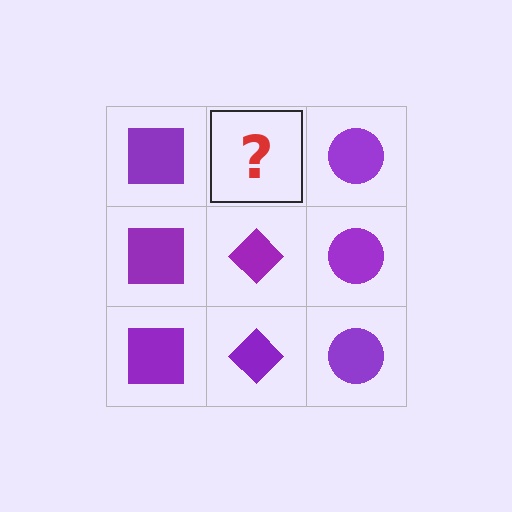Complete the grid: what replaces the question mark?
The question mark should be replaced with a purple diamond.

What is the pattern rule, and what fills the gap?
The rule is that each column has a consistent shape. The gap should be filled with a purple diamond.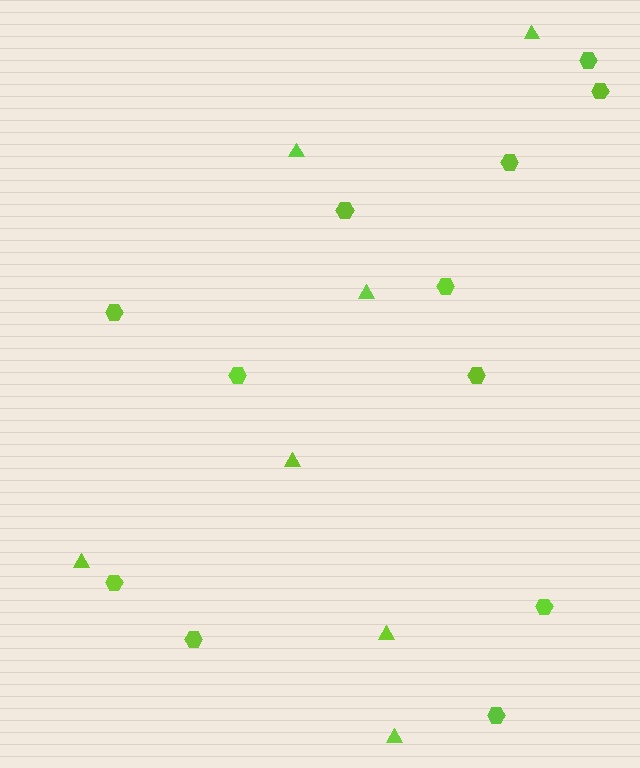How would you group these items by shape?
There are 2 groups: one group of triangles (7) and one group of hexagons (12).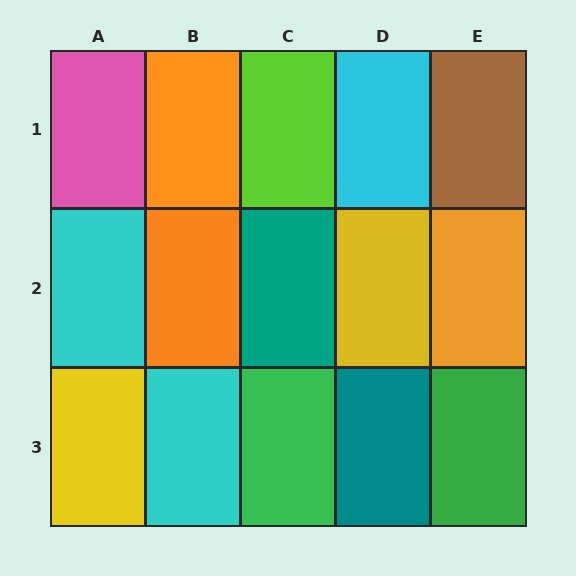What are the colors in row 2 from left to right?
Cyan, orange, teal, yellow, orange.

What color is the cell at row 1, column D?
Cyan.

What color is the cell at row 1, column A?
Pink.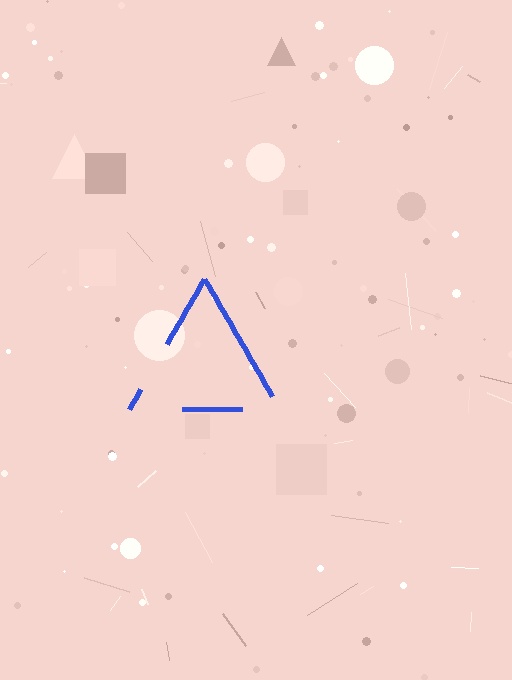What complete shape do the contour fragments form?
The contour fragments form a triangle.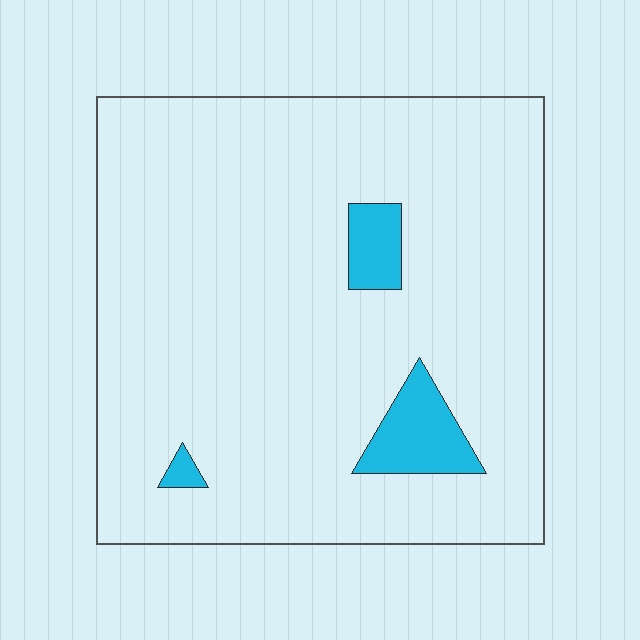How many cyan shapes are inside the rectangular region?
3.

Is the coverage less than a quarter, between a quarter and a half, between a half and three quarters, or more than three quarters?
Less than a quarter.